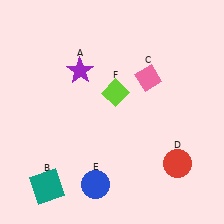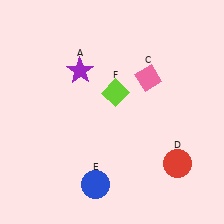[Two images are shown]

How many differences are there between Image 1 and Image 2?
There is 1 difference between the two images.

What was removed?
The teal square (B) was removed in Image 2.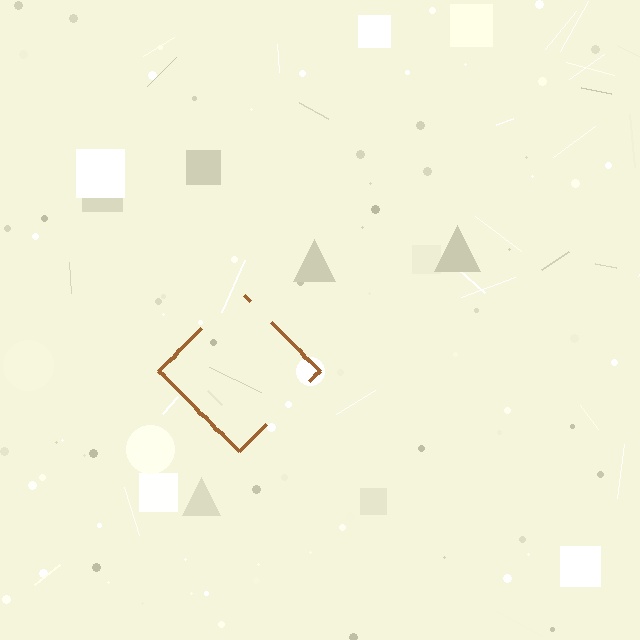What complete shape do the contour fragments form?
The contour fragments form a diamond.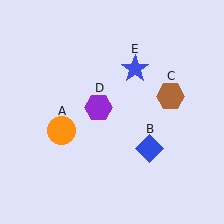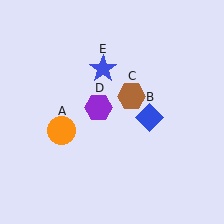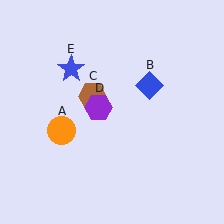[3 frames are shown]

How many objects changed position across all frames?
3 objects changed position: blue diamond (object B), brown hexagon (object C), blue star (object E).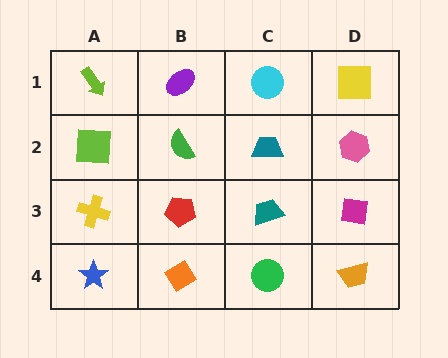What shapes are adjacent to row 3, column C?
A teal trapezoid (row 2, column C), a green circle (row 4, column C), a red pentagon (row 3, column B), a magenta square (row 3, column D).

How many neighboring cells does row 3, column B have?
4.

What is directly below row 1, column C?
A teal trapezoid.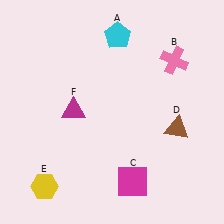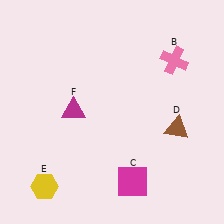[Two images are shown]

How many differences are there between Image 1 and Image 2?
There is 1 difference between the two images.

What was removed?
The cyan pentagon (A) was removed in Image 2.